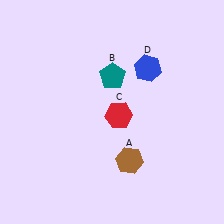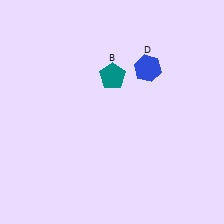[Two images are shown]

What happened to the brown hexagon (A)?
The brown hexagon (A) was removed in Image 2. It was in the bottom-right area of Image 1.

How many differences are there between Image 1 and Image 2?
There are 2 differences between the two images.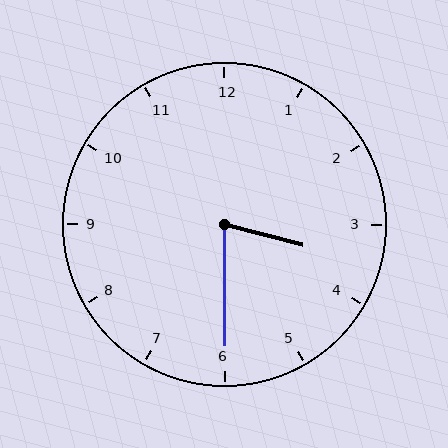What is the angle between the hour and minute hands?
Approximately 75 degrees.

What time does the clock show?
3:30.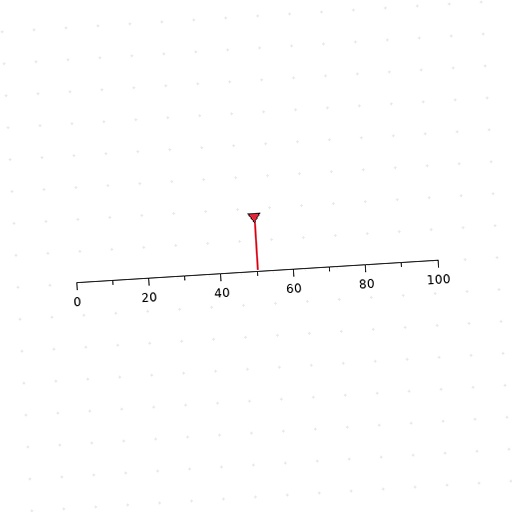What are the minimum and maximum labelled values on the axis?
The axis runs from 0 to 100.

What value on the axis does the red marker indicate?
The marker indicates approximately 50.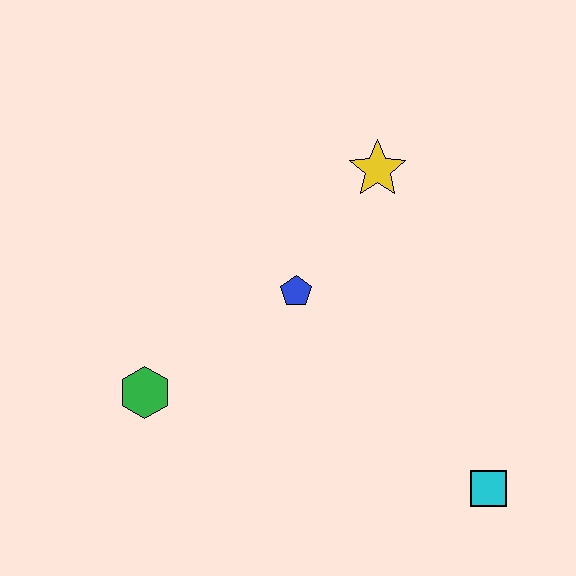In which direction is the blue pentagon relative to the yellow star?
The blue pentagon is below the yellow star.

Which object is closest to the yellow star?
The blue pentagon is closest to the yellow star.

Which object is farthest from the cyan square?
The green hexagon is farthest from the cyan square.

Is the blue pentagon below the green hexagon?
No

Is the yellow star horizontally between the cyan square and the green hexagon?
Yes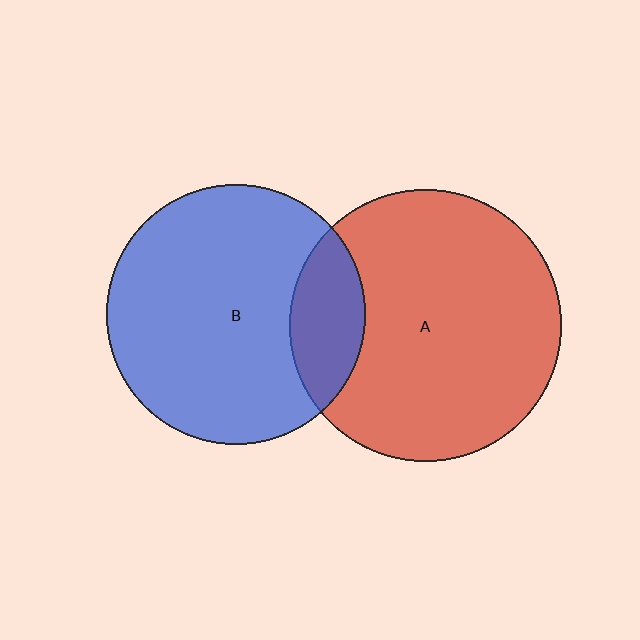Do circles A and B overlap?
Yes.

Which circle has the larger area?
Circle A (red).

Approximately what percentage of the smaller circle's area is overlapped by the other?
Approximately 20%.